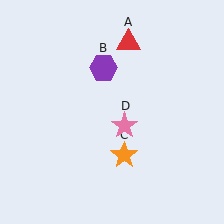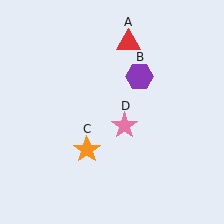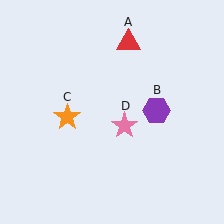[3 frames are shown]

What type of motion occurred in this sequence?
The purple hexagon (object B), orange star (object C) rotated clockwise around the center of the scene.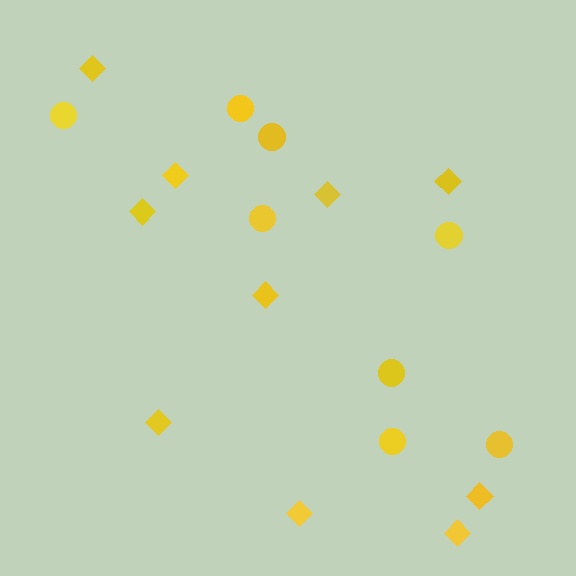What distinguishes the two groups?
There are 2 groups: one group of diamonds (10) and one group of circles (8).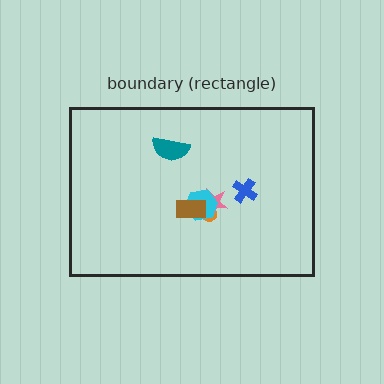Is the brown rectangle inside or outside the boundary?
Inside.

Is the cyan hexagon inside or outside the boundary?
Inside.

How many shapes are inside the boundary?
6 inside, 0 outside.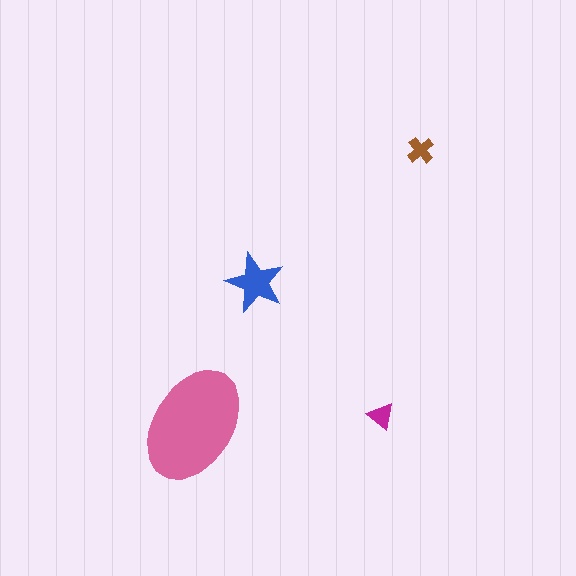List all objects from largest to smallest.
The pink ellipse, the blue star, the brown cross, the magenta triangle.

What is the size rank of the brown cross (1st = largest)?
3rd.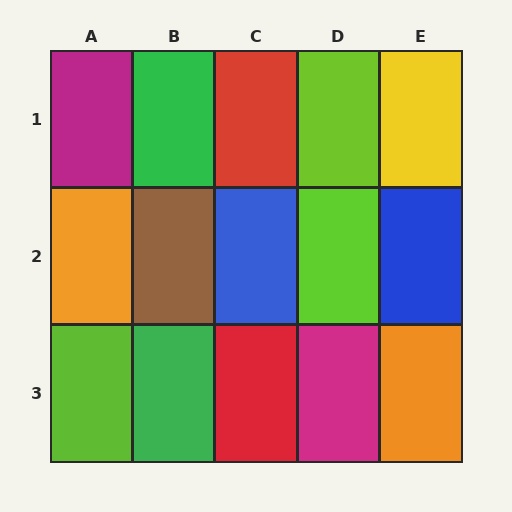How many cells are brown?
1 cell is brown.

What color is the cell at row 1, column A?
Magenta.